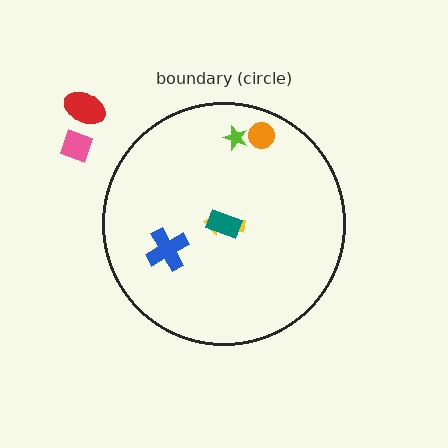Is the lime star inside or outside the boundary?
Inside.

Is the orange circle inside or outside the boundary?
Inside.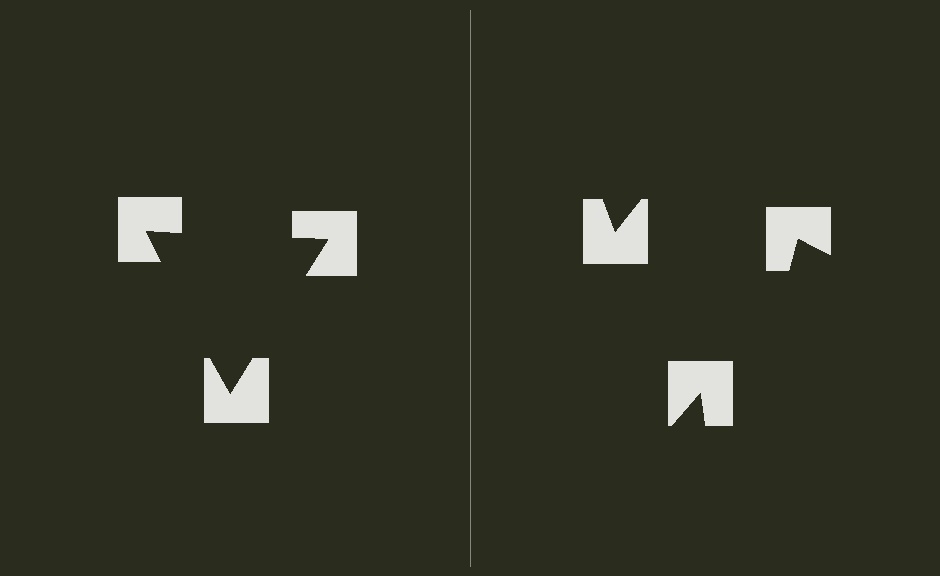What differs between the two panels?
The notched squares are positioned identically on both sides; only the wedge orientations differ. On the left they align to a triangle; on the right they are misaligned.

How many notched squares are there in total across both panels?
6 — 3 on each side.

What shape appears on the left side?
An illusory triangle.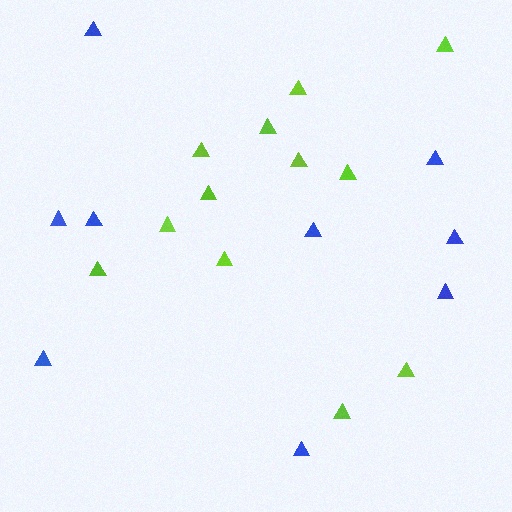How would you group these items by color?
There are 2 groups: one group of lime triangles (12) and one group of blue triangles (9).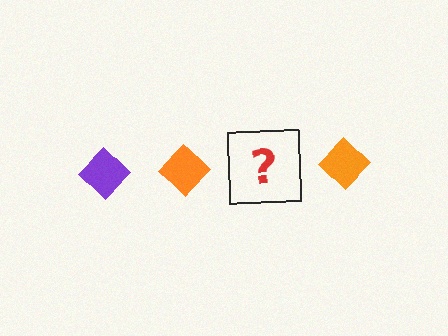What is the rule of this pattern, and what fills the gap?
The rule is that the pattern cycles through purple, orange diamonds. The gap should be filled with a purple diamond.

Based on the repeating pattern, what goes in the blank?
The blank should be a purple diamond.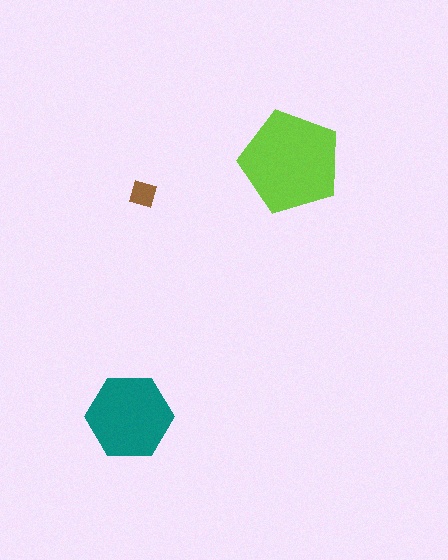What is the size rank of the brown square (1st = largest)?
3rd.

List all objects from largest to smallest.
The lime pentagon, the teal hexagon, the brown square.